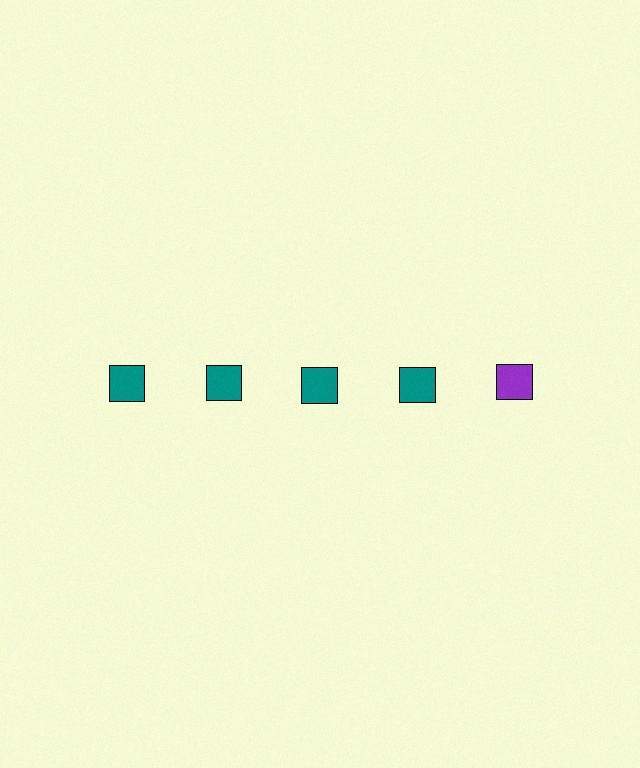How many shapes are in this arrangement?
There are 5 shapes arranged in a grid pattern.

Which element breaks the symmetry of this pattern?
The purple square in the top row, rightmost column breaks the symmetry. All other shapes are teal squares.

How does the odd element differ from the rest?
It has a different color: purple instead of teal.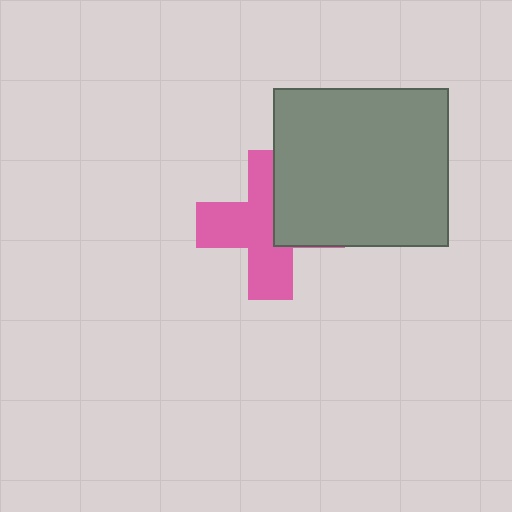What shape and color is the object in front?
The object in front is a gray rectangle.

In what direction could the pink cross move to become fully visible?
The pink cross could move left. That would shift it out from behind the gray rectangle entirely.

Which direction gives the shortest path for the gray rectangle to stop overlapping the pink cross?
Moving right gives the shortest separation.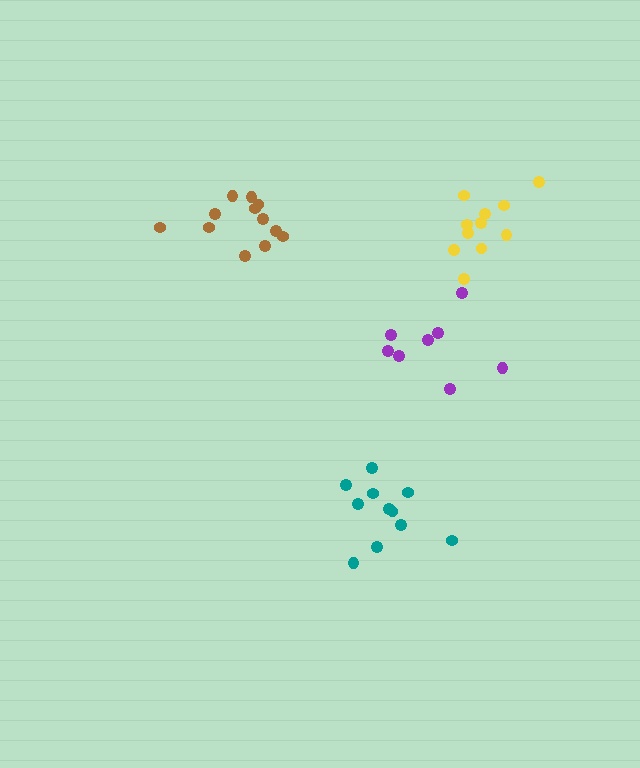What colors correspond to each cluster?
The clusters are colored: brown, yellow, purple, teal.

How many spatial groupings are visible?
There are 4 spatial groupings.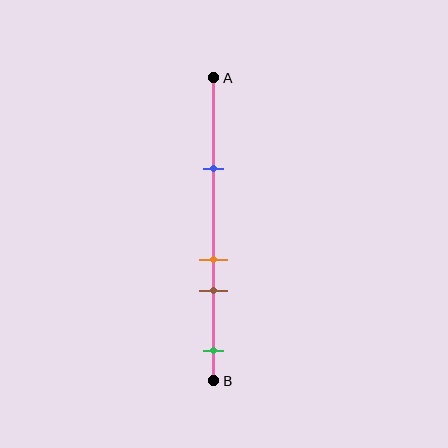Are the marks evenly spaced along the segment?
No, the marks are not evenly spaced.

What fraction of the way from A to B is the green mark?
The green mark is approximately 90% (0.9) of the way from A to B.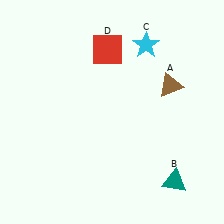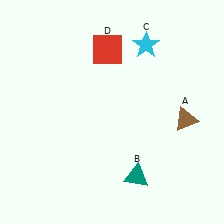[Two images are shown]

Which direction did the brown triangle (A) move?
The brown triangle (A) moved down.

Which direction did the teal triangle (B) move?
The teal triangle (B) moved left.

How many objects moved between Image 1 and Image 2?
2 objects moved between the two images.